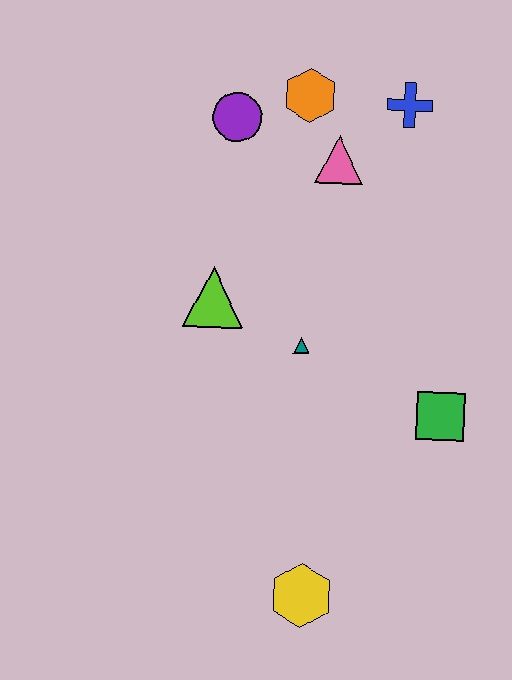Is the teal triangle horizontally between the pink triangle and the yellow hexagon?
No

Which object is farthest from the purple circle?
The yellow hexagon is farthest from the purple circle.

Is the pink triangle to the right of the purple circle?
Yes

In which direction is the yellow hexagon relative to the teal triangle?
The yellow hexagon is below the teal triangle.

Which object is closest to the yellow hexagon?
The green square is closest to the yellow hexagon.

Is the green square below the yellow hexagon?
No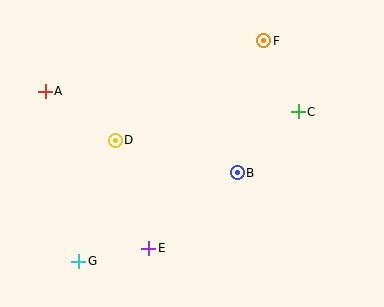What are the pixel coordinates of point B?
Point B is at (237, 173).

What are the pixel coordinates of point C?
Point C is at (298, 112).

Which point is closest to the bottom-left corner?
Point G is closest to the bottom-left corner.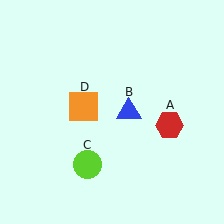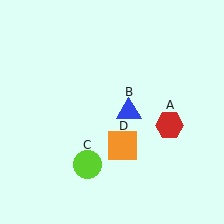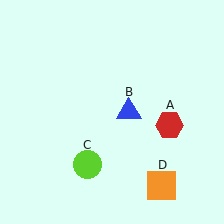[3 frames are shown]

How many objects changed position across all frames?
1 object changed position: orange square (object D).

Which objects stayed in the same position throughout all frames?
Red hexagon (object A) and blue triangle (object B) and lime circle (object C) remained stationary.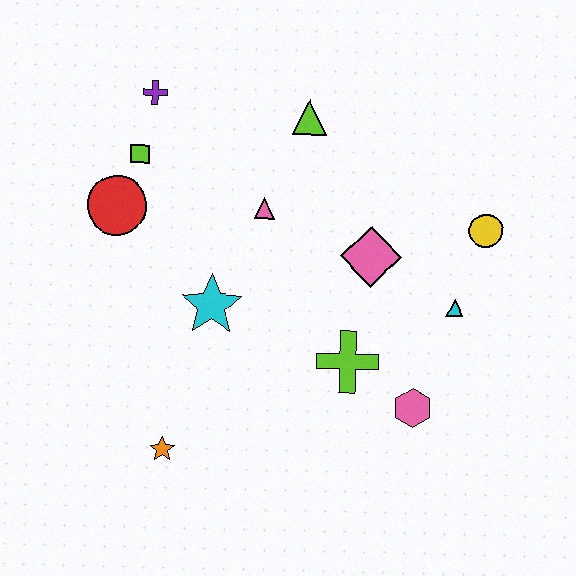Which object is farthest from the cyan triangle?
The purple cross is farthest from the cyan triangle.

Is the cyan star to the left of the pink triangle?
Yes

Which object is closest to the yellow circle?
The cyan triangle is closest to the yellow circle.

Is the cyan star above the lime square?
No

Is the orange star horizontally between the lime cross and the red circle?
Yes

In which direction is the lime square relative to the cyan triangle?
The lime square is to the left of the cyan triangle.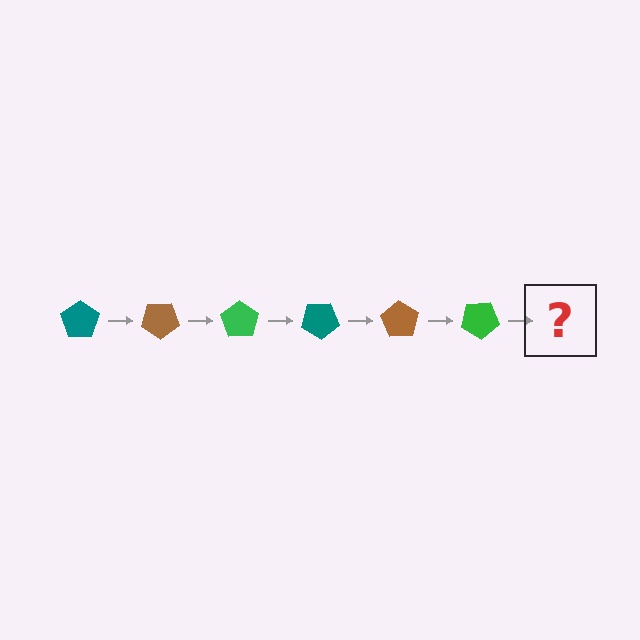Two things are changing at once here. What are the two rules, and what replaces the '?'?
The two rules are that it rotates 35 degrees each step and the color cycles through teal, brown, and green. The '?' should be a teal pentagon, rotated 210 degrees from the start.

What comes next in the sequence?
The next element should be a teal pentagon, rotated 210 degrees from the start.